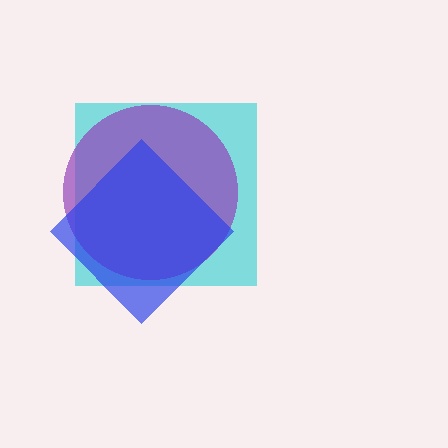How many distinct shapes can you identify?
There are 3 distinct shapes: a cyan square, a purple circle, a blue diamond.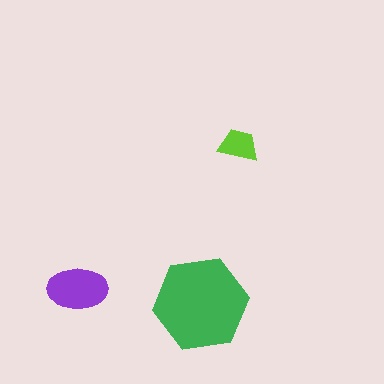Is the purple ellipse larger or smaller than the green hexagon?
Smaller.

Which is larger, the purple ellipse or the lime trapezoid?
The purple ellipse.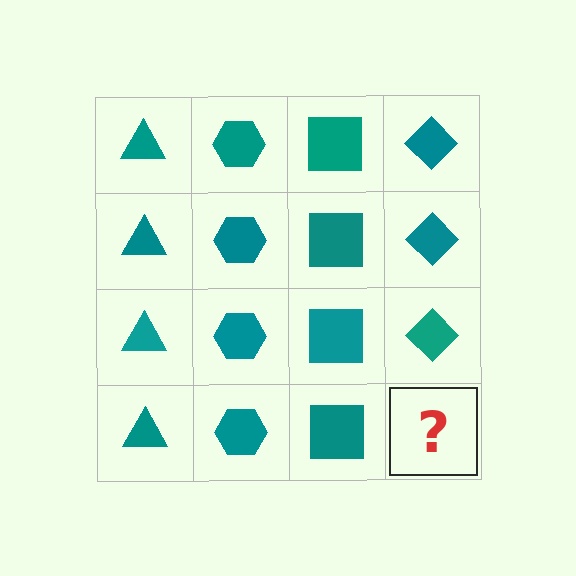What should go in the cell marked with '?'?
The missing cell should contain a teal diamond.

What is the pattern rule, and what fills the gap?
The rule is that each column has a consistent shape. The gap should be filled with a teal diamond.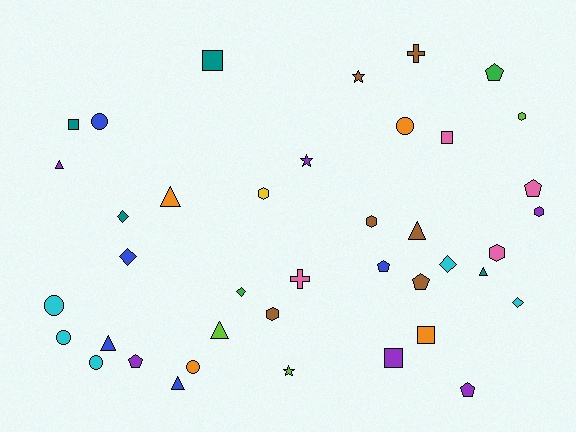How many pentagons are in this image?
There are 6 pentagons.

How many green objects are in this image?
There are 2 green objects.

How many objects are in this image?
There are 40 objects.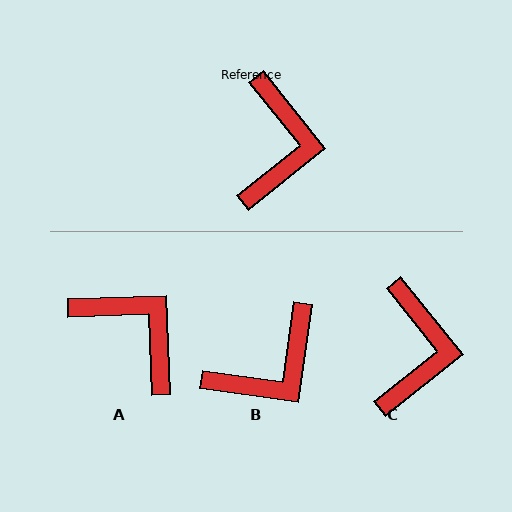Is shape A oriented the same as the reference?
No, it is off by about 53 degrees.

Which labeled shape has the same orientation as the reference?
C.